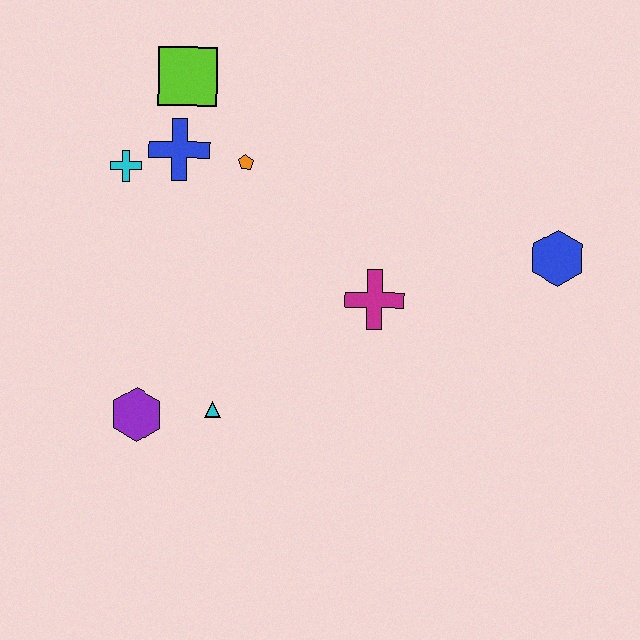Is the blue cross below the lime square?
Yes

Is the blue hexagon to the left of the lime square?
No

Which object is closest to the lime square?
The blue cross is closest to the lime square.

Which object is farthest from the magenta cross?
The lime square is farthest from the magenta cross.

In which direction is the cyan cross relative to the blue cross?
The cyan cross is to the left of the blue cross.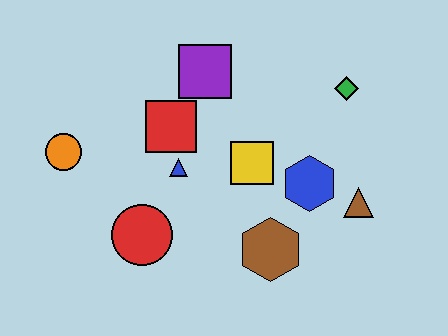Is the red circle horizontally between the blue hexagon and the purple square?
No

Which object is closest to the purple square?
The red square is closest to the purple square.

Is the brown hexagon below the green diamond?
Yes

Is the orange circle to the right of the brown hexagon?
No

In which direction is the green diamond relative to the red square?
The green diamond is to the right of the red square.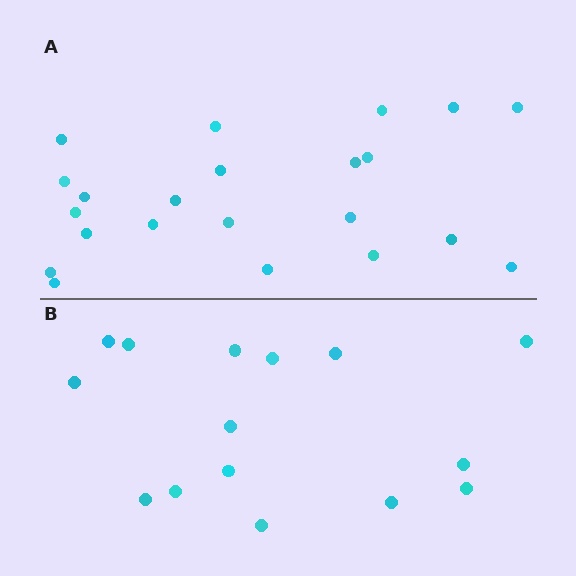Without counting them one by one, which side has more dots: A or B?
Region A (the top region) has more dots.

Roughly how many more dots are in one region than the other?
Region A has roughly 8 or so more dots than region B.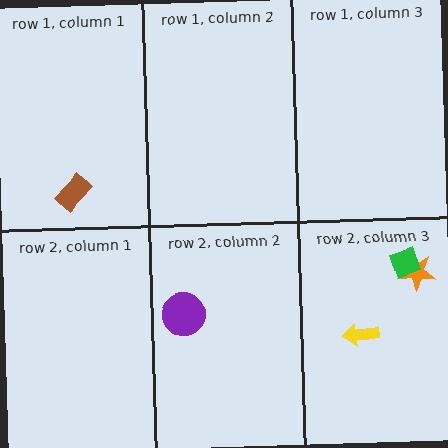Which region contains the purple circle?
The row 2, column 2 region.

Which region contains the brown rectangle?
The row 1, column 1 region.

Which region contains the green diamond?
The row 2, column 3 region.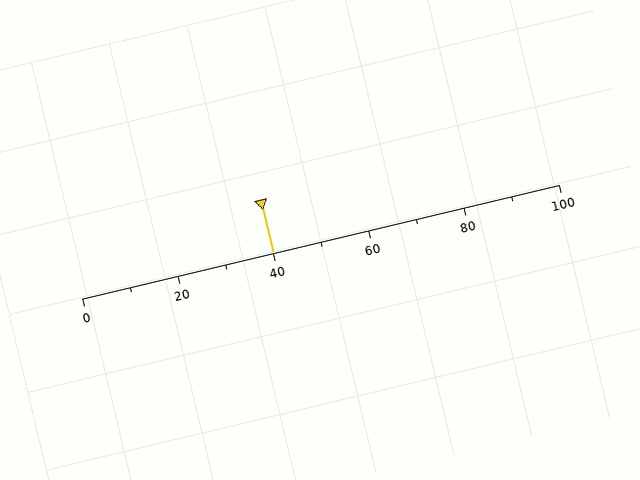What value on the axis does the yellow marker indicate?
The marker indicates approximately 40.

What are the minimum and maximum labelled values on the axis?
The axis runs from 0 to 100.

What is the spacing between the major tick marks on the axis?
The major ticks are spaced 20 apart.